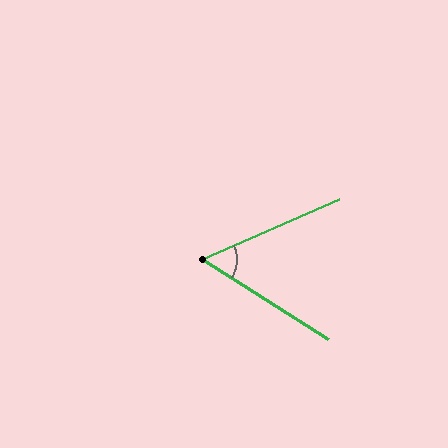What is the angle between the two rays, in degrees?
Approximately 56 degrees.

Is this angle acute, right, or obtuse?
It is acute.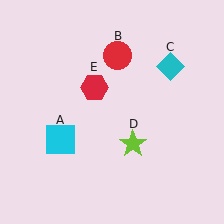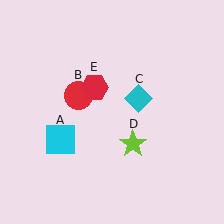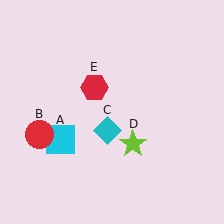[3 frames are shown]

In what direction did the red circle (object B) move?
The red circle (object B) moved down and to the left.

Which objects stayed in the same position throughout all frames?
Cyan square (object A) and lime star (object D) and red hexagon (object E) remained stationary.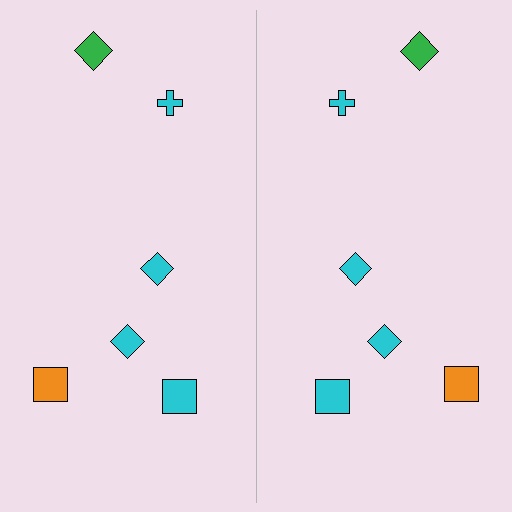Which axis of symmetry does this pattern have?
The pattern has a vertical axis of symmetry running through the center of the image.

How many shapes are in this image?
There are 12 shapes in this image.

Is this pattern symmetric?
Yes, this pattern has bilateral (reflection) symmetry.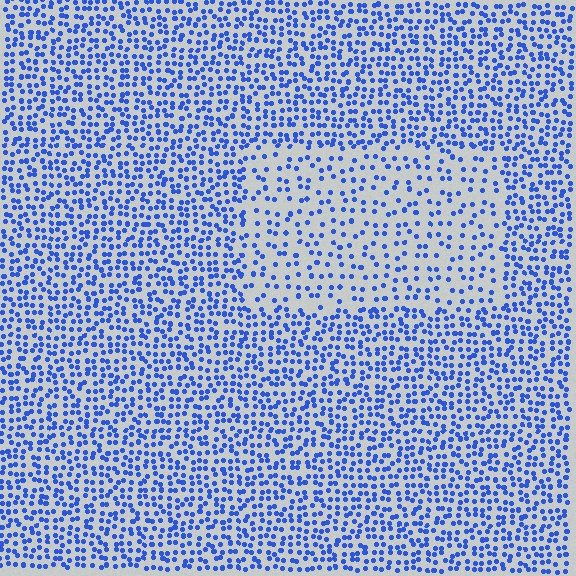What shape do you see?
I see a rectangle.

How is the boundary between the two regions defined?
The boundary is defined by a change in element density (approximately 2.0x ratio). All elements are the same color, size, and shape.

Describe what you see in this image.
The image contains small blue elements arranged at two different densities. A rectangle-shaped region is visible where the elements are less densely packed than the surrounding area.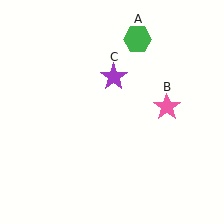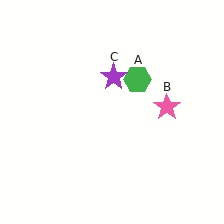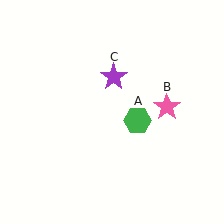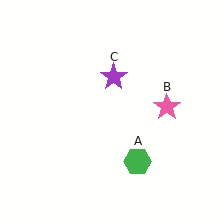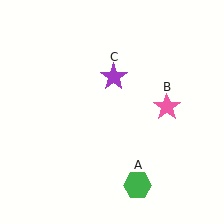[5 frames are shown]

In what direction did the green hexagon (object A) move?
The green hexagon (object A) moved down.